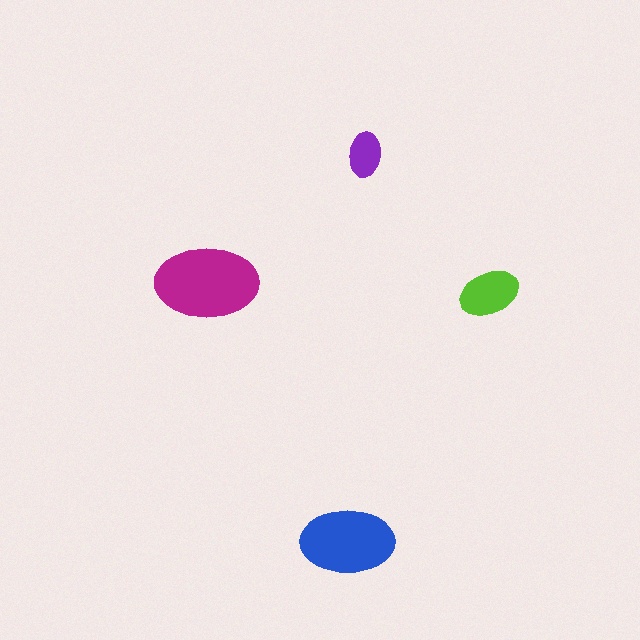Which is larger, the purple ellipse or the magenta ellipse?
The magenta one.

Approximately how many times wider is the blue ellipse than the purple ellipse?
About 2 times wider.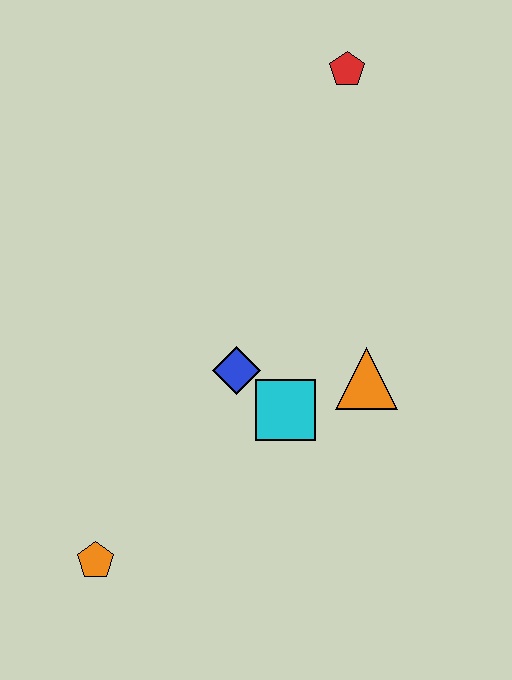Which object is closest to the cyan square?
The blue diamond is closest to the cyan square.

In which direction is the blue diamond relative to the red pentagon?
The blue diamond is below the red pentagon.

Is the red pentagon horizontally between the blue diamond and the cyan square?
No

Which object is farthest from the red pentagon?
The orange pentagon is farthest from the red pentagon.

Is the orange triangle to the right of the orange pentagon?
Yes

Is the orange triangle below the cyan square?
No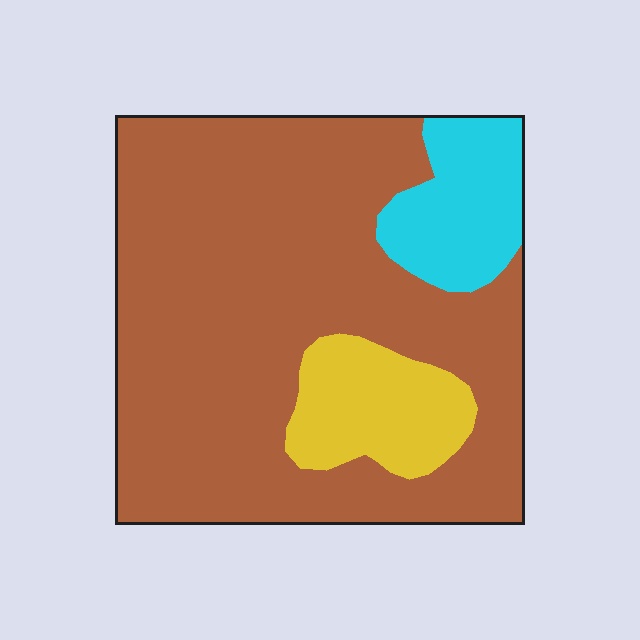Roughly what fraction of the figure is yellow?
Yellow takes up about one eighth (1/8) of the figure.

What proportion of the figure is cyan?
Cyan takes up about one eighth (1/8) of the figure.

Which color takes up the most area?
Brown, at roughly 75%.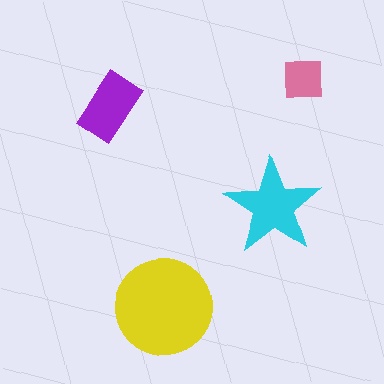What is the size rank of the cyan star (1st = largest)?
2nd.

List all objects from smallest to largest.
The pink square, the purple rectangle, the cyan star, the yellow circle.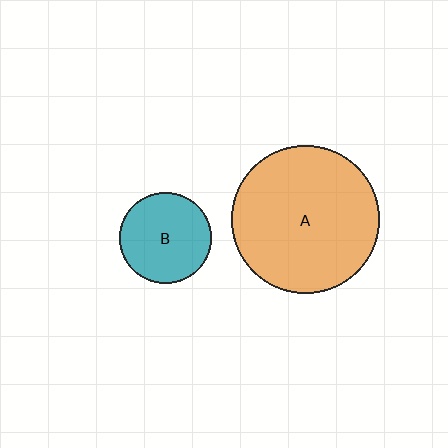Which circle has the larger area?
Circle A (orange).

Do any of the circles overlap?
No, none of the circles overlap.